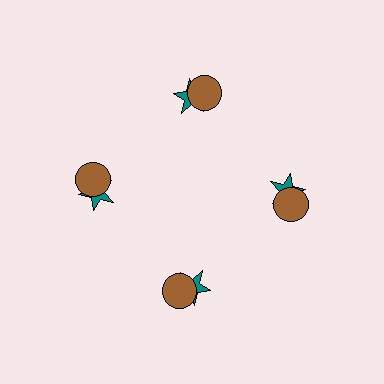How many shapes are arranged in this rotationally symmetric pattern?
There are 8 shapes, arranged in 4 groups of 2.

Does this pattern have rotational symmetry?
Yes, this pattern has 4-fold rotational symmetry. It looks the same after rotating 90 degrees around the center.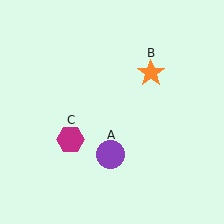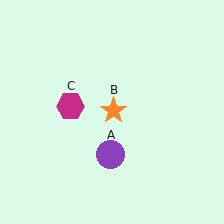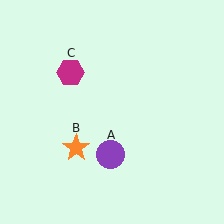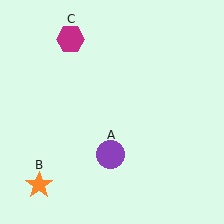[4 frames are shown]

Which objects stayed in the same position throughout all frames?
Purple circle (object A) remained stationary.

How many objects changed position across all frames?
2 objects changed position: orange star (object B), magenta hexagon (object C).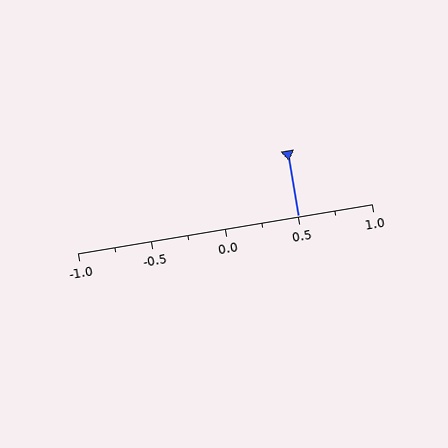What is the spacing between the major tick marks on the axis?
The major ticks are spaced 0.5 apart.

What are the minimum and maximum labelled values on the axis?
The axis runs from -1.0 to 1.0.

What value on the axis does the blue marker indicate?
The marker indicates approximately 0.5.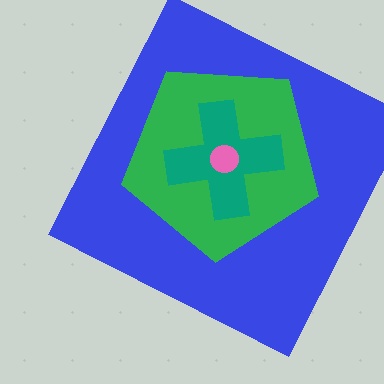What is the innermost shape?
The pink circle.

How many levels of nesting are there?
4.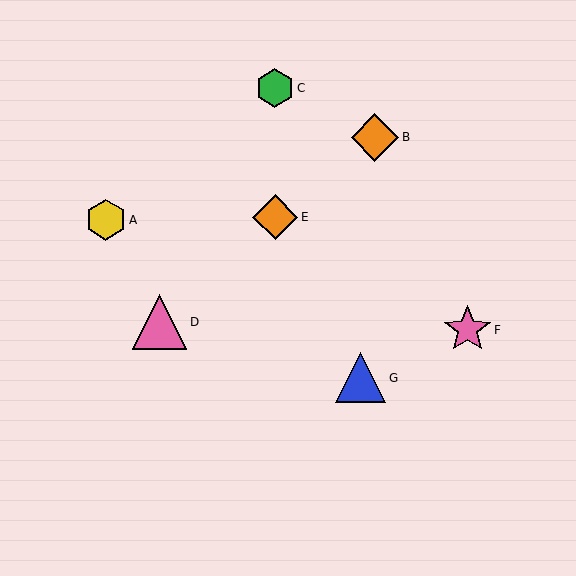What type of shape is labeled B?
Shape B is an orange diamond.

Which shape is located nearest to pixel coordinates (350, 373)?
The blue triangle (labeled G) at (360, 378) is nearest to that location.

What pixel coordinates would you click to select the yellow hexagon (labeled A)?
Click at (106, 220) to select the yellow hexagon A.